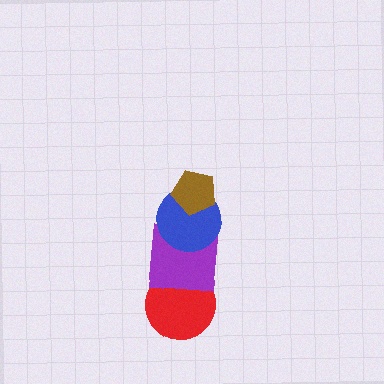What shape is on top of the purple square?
The blue circle is on top of the purple square.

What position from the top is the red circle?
The red circle is 4th from the top.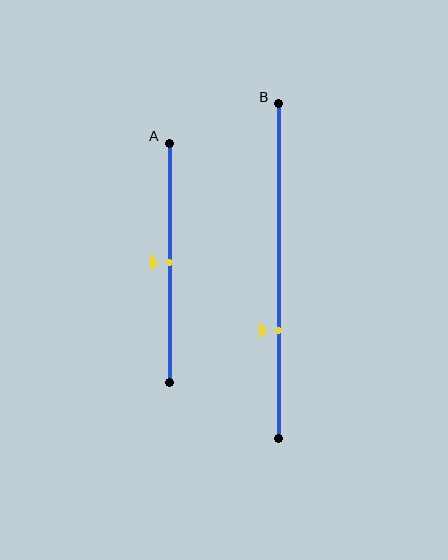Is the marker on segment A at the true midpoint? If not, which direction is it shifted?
Yes, the marker on segment A is at the true midpoint.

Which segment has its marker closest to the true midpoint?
Segment A has its marker closest to the true midpoint.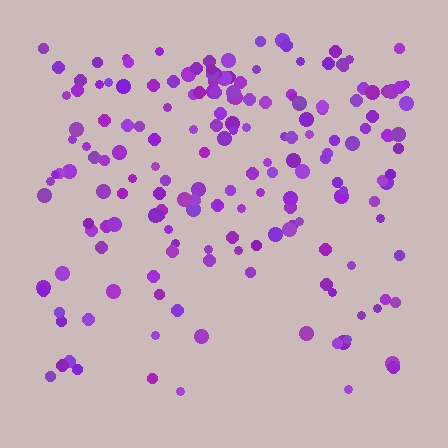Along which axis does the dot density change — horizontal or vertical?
Vertical.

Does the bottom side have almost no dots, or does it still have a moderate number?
Still a moderate number, just noticeably fewer than the top.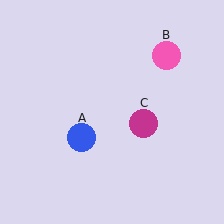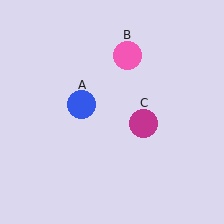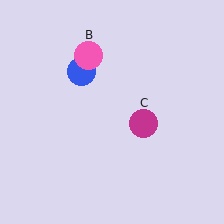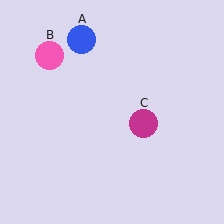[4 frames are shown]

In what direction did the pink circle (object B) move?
The pink circle (object B) moved left.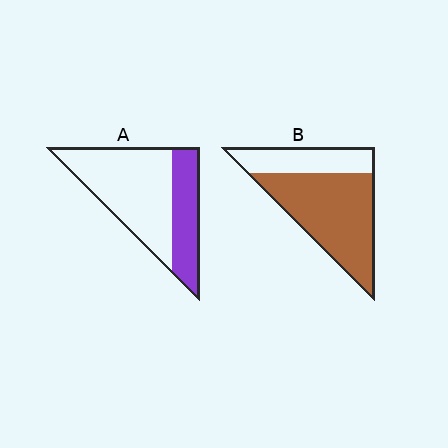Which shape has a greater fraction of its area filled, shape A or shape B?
Shape B.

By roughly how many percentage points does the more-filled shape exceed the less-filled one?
By roughly 35 percentage points (B over A).